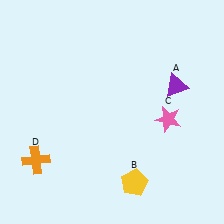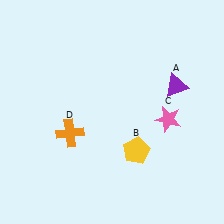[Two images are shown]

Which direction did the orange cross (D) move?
The orange cross (D) moved right.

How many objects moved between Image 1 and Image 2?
2 objects moved between the two images.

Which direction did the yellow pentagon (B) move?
The yellow pentagon (B) moved up.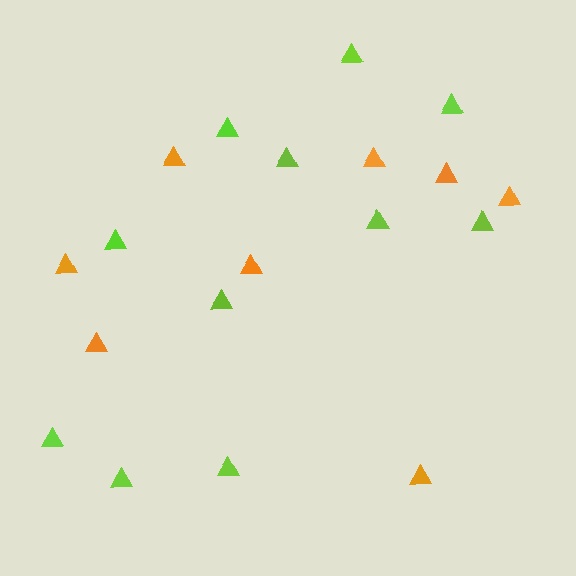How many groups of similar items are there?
There are 2 groups: one group of orange triangles (8) and one group of lime triangles (11).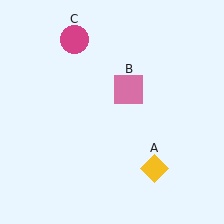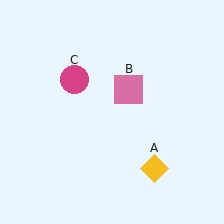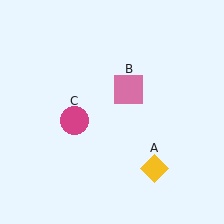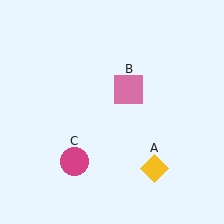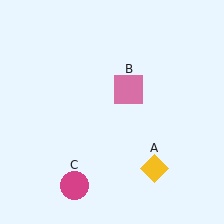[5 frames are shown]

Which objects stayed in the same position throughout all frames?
Yellow diamond (object A) and pink square (object B) remained stationary.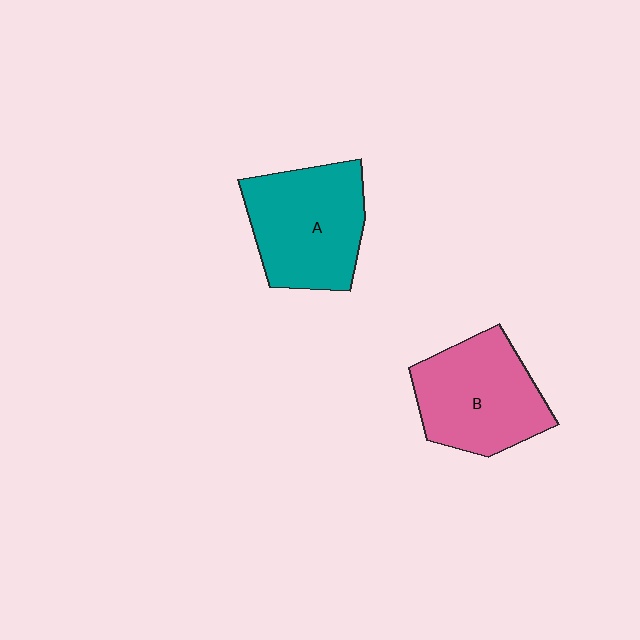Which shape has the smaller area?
Shape B (pink).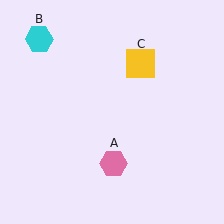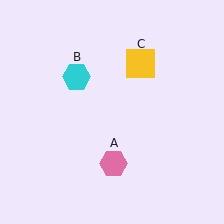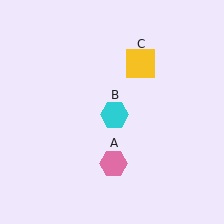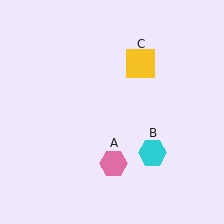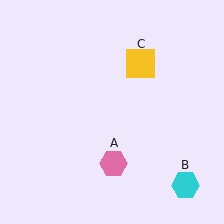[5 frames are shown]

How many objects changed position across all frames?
1 object changed position: cyan hexagon (object B).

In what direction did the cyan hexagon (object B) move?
The cyan hexagon (object B) moved down and to the right.